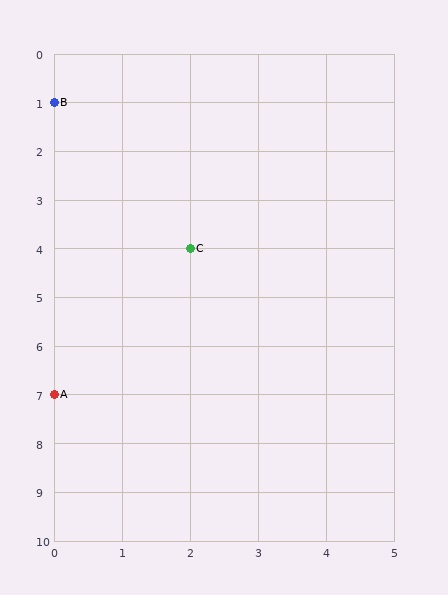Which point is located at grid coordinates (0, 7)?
Point A is at (0, 7).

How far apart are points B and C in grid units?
Points B and C are 2 columns and 3 rows apart (about 3.6 grid units diagonally).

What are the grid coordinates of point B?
Point B is at grid coordinates (0, 1).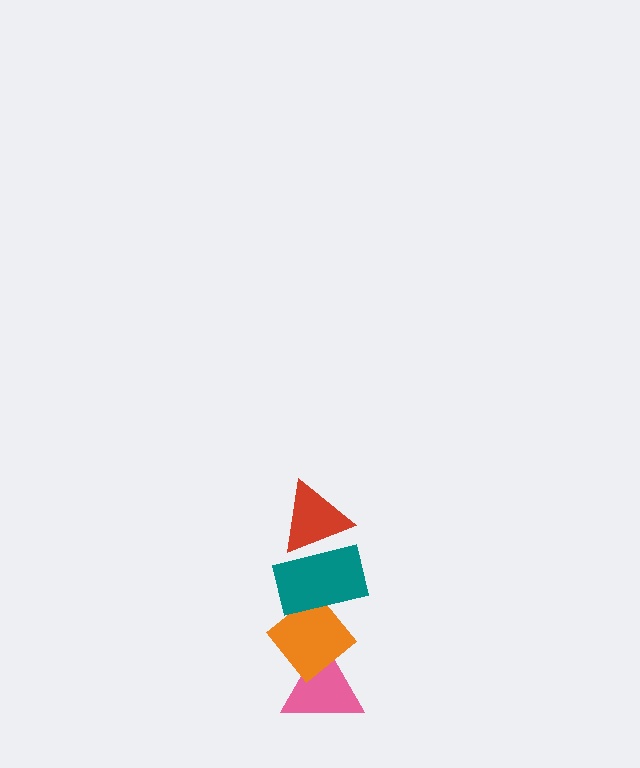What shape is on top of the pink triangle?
The orange diamond is on top of the pink triangle.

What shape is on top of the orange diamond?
The teal rectangle is on top of the orange diamond.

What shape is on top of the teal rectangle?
The red triangle is on top of the teal rectangle.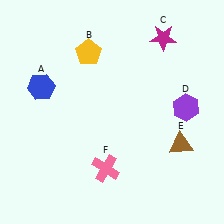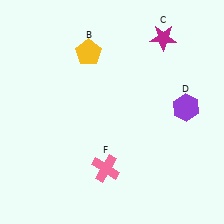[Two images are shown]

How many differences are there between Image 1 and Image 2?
There are 2 differences between the two images.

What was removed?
The brown triangle (E), the blue hexagon (A) were removed in Image 2.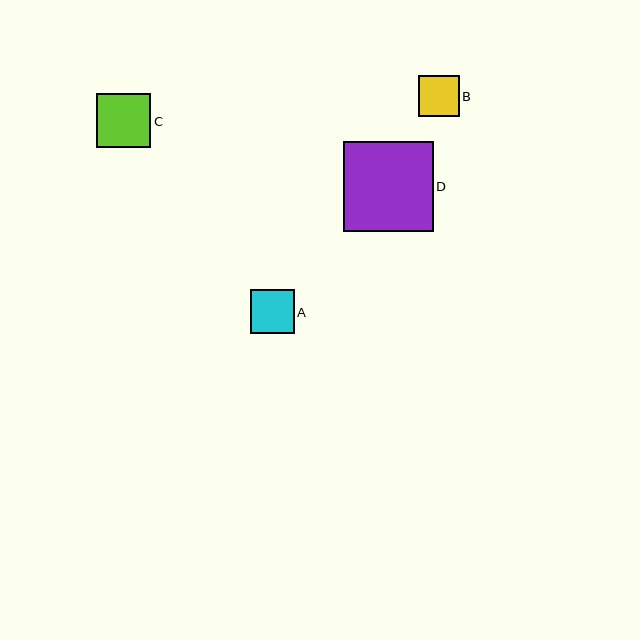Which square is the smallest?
Square B is the smallest with a size of approximately 41 pixels.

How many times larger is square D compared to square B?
Square D is approximately 2.2 times the size of square B.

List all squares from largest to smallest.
From largest to smallest: D, C, A, B.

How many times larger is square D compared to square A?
Square D is approximately 2.0 times the size of square A.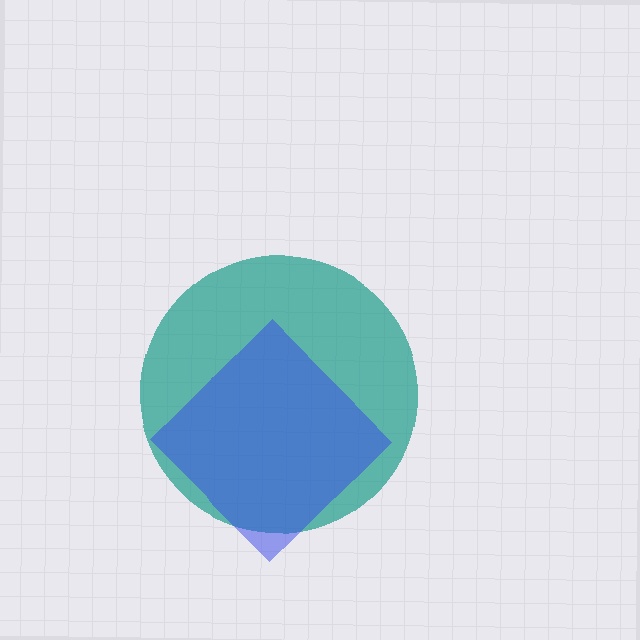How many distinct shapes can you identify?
There are 2 distinct shapes: a teal circle, a blue diamond.